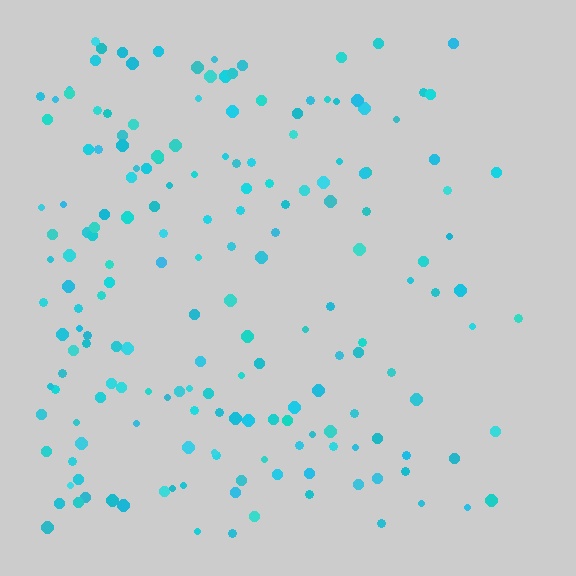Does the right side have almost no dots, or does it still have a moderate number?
Still a moderate number, just noticeably fewer than the left.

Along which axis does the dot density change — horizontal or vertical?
Horizontal.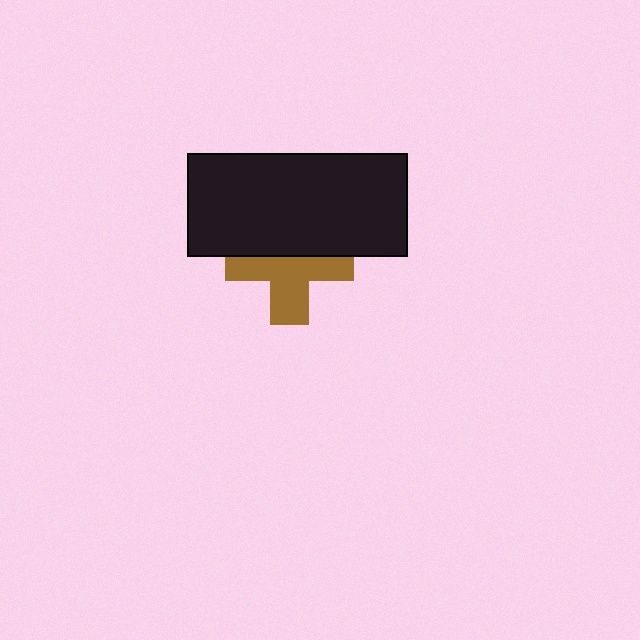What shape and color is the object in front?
The object in front is a black rectangle.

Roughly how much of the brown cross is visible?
About half of it is visible (roughly 56%).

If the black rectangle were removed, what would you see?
You would see the complete brown cross.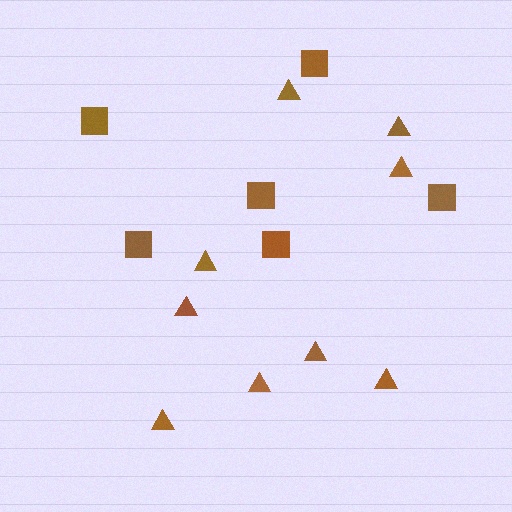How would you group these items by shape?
There are 2 groups: one group of triangles (9) and one group of squares (6).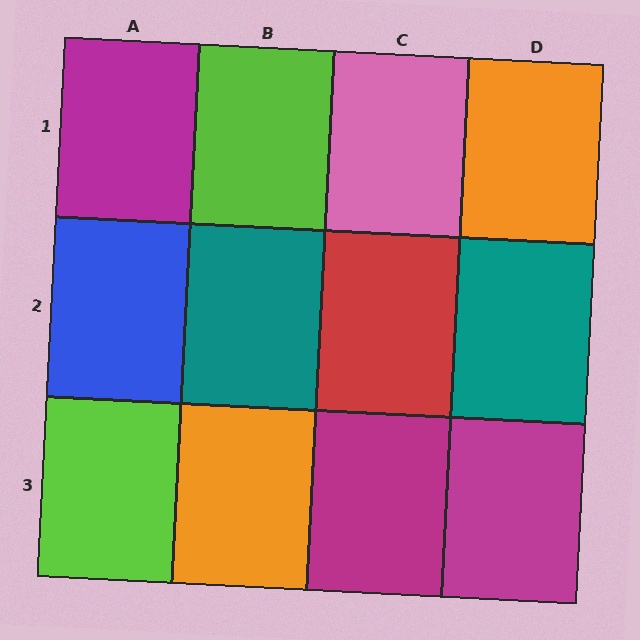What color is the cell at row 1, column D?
Orange.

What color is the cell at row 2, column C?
Red.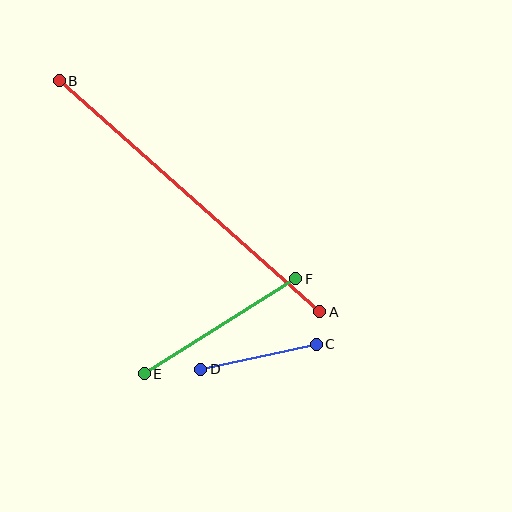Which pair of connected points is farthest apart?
Points A and B are farthest apart.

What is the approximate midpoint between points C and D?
The midpoint is at approximately (258, 357) pixels.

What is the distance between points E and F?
The distance is approximately 179 pixels.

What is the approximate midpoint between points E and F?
The midpoint is at approximately (220, 326) pixels.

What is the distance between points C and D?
The distance is approximately 118 pixels.